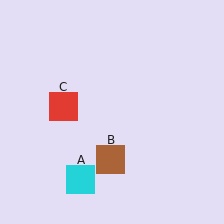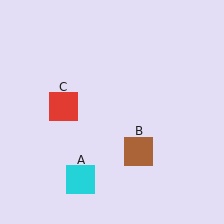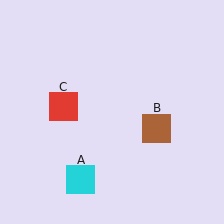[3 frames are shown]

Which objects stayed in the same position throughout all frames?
Cyan square (object A) and red square (object C) remained stationary.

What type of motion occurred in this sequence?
The brown square (object B) rotated counterclockwise around the center of the scene.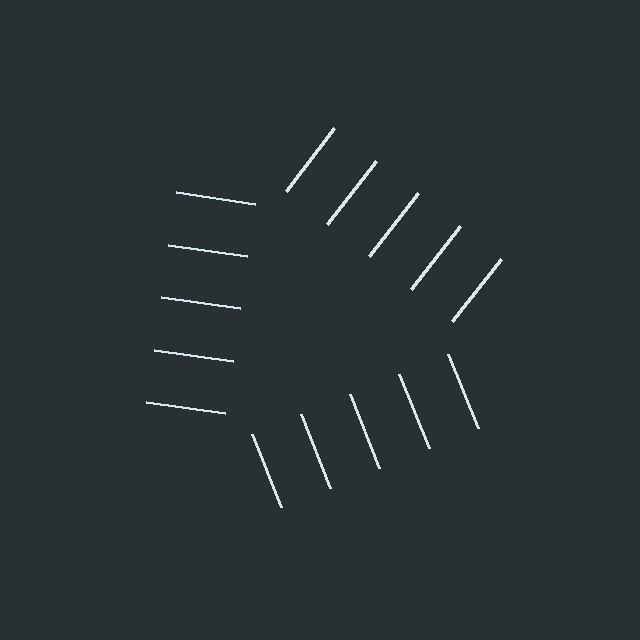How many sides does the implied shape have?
3 sides — the line-ends trace a triangle.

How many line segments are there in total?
15 — 5 along each of the 3 edges.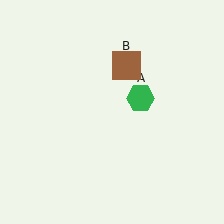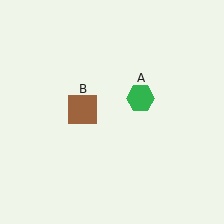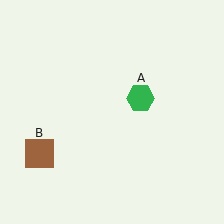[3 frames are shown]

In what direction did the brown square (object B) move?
The brown square (object B) moved down and to the left.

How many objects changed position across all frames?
1 object changed position: brown square (object B).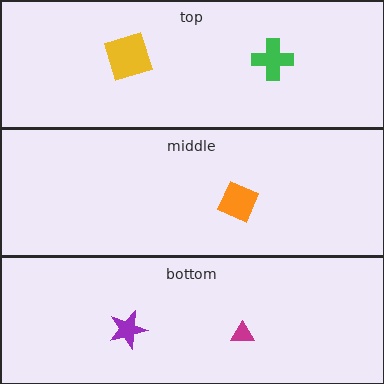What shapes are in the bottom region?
The magenta triangle, the purple star.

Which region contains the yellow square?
The top region.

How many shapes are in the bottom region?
2.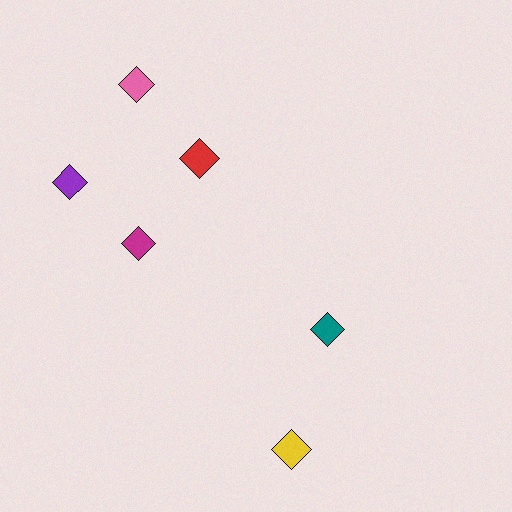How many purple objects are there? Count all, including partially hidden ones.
There is 1 purple object.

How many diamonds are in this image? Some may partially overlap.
There are 6 diamonds.